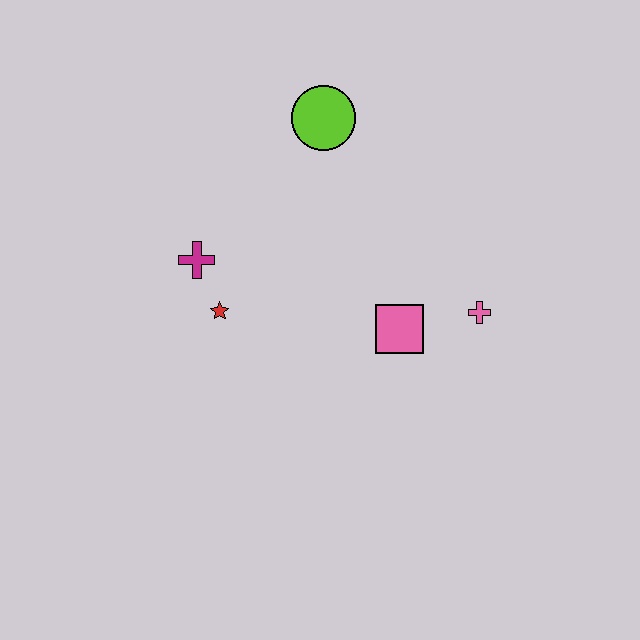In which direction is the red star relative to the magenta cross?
The red star is below the magenta cross.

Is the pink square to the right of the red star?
Yes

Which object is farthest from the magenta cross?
The pink cross is farthest from the magenta cross.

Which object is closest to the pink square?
The pink cross is closest to the pink square.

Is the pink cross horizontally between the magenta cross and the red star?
No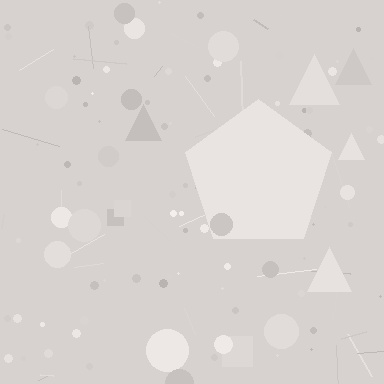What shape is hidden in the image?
A pentagon is hidden in the image.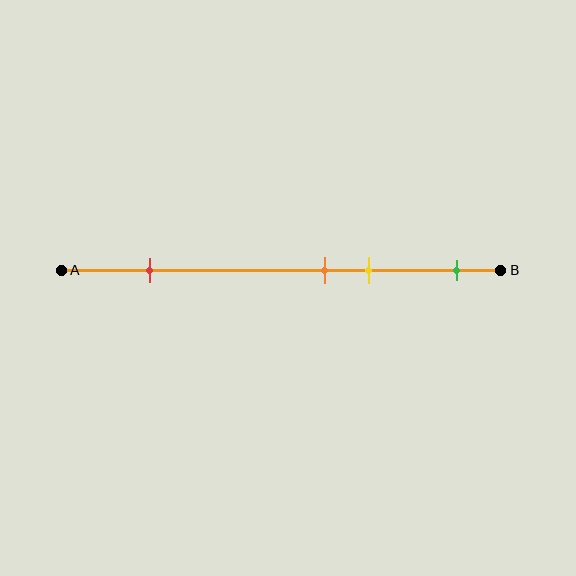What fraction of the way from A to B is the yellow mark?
The yellow mark is approximately 70% (0.7) of the way from A to B.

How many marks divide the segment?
There are 4 marks dividing the segment.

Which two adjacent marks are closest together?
The orange and yellow marks are the closest adjacent pair.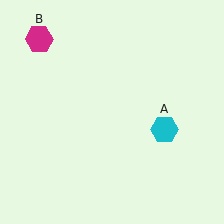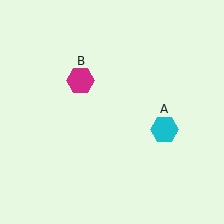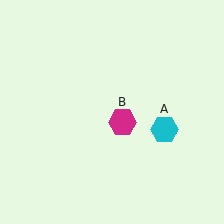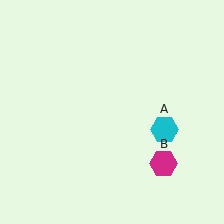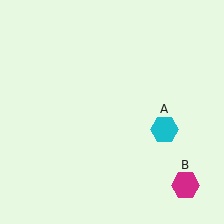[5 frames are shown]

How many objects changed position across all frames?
1 object changed position: magenta hexagon (object B).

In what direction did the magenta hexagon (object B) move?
The magenta hexagon (object B) moved down and to the right.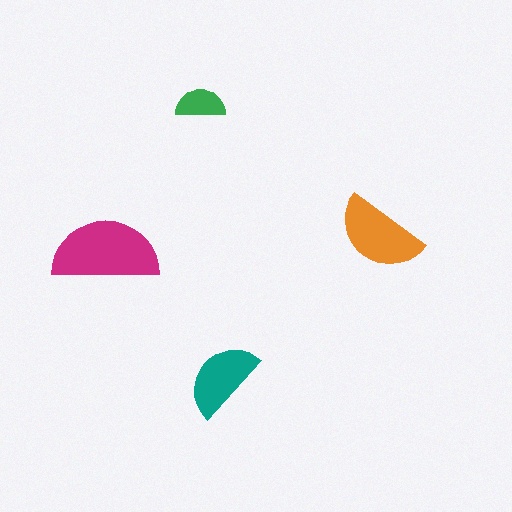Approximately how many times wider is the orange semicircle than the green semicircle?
About 2 times wider.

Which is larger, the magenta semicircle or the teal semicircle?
The magenta one.